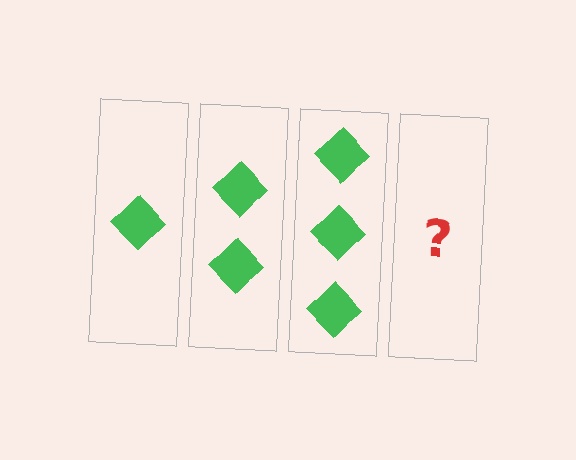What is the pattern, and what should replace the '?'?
The pattern is that each step adds one more diamond. The '?' should be 4 diamonds.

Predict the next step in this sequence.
The next step is 4 diamonds.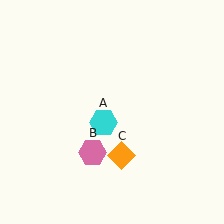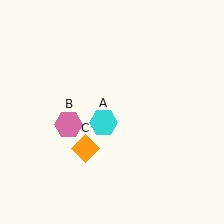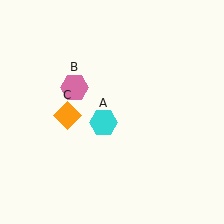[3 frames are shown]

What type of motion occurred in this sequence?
The pink hexagon (object B), orange diamond (object C) rotated clockwise around the center of the scene.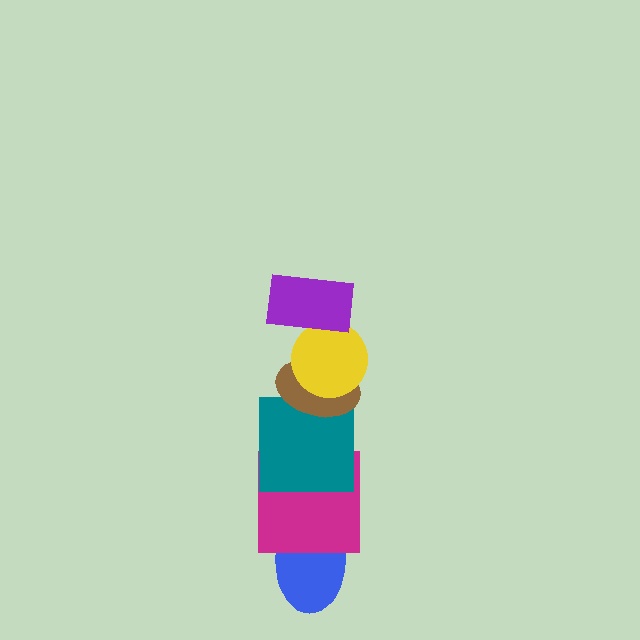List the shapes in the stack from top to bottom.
From top to bottom: the purple rectangle, the yellow circle, the brown ellipse, the teal square, the magenta square, the blue ellipse.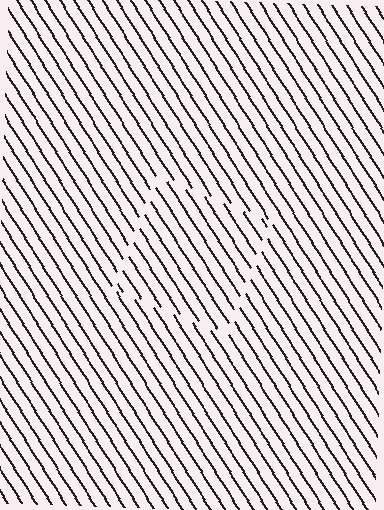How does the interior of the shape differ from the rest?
The interior of the shape contains the same grating, shifted by half a period — the contour is defined by the phase discontinuity where line-ends from the inner and outer gratings abut.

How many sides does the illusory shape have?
4 sides — the line-ends trace a square.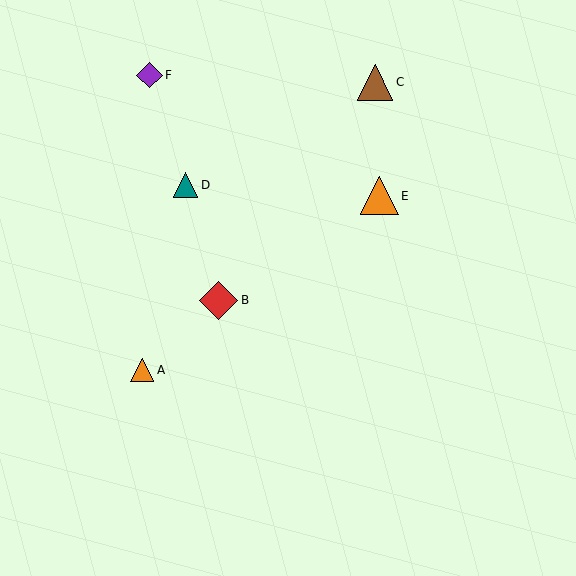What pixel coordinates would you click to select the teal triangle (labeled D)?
Click at (185, 185) to select the teal triangle D.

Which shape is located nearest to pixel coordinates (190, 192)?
The teal triangle (labeled D) at (185, 185) is nearest to that location.